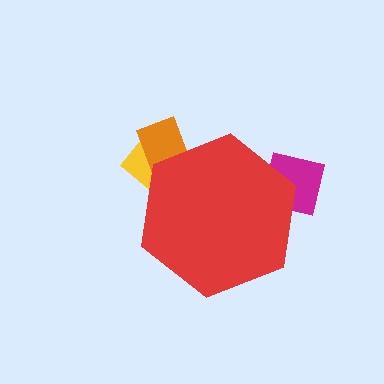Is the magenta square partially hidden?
Yes, the magenta square is partially hidden behind the red hexagon.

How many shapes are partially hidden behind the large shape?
3 shapes are partially hidden.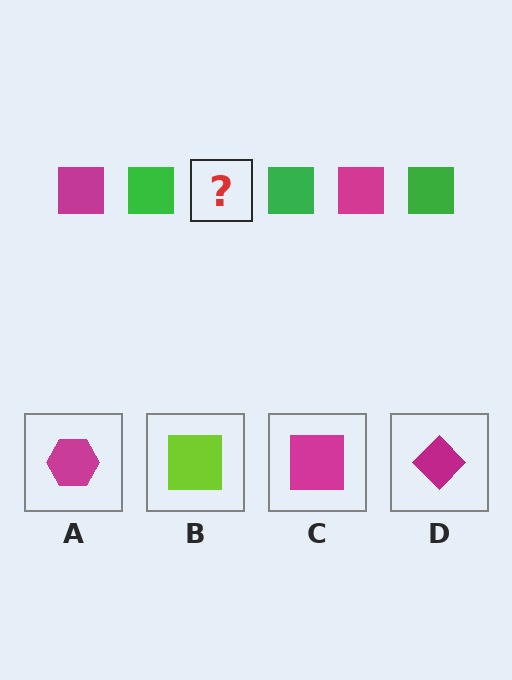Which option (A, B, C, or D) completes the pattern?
C.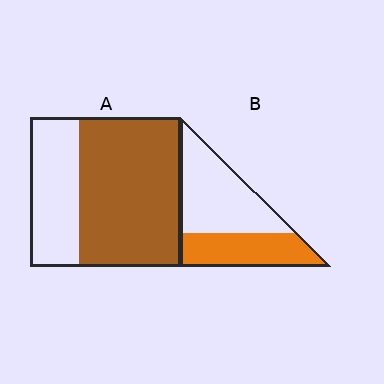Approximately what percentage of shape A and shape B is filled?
A is approximately 70% and B is approximately 40%.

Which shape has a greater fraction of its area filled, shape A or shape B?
Shape A.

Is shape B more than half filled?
No.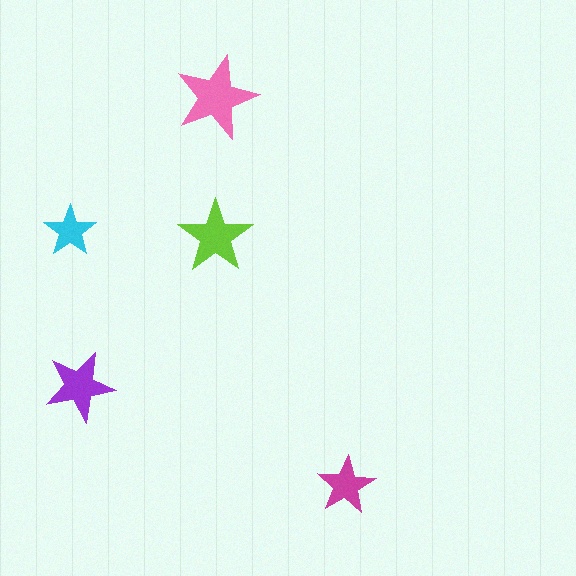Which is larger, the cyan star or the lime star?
The lime one.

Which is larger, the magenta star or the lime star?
The lime one.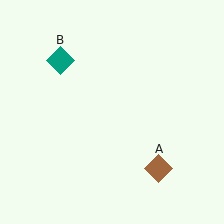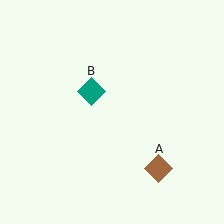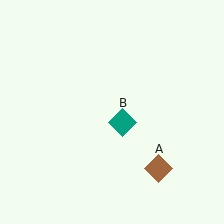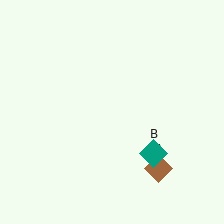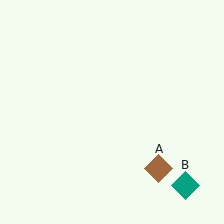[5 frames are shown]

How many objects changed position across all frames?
1 object changed position: teal diamond (object B).